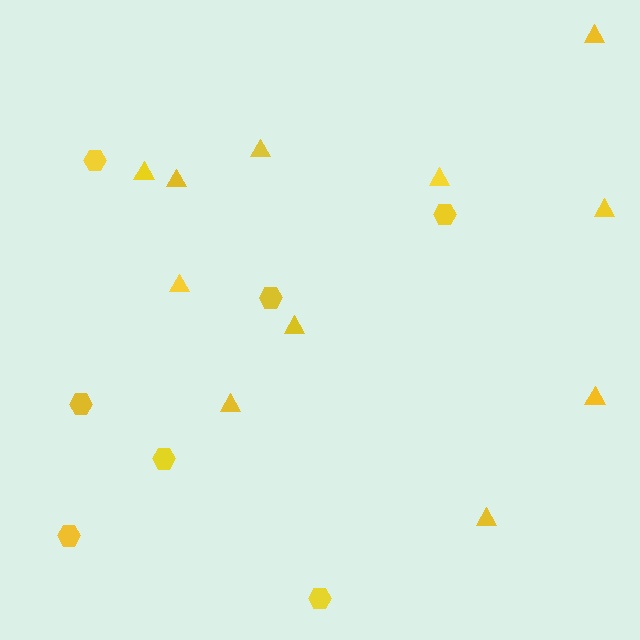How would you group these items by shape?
There are 2 groups: one group of triangles (11) and one group of hexagons (7).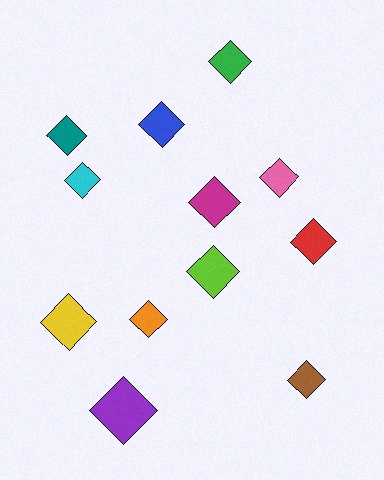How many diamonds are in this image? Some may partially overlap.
There are 12 diamonds.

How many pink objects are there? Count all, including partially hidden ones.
There is 1 pink object.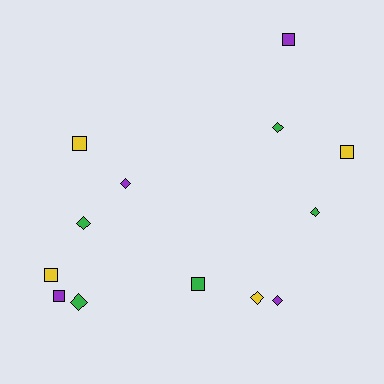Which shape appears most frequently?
Diamond, with 7 objects.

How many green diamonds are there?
There are 4 green diamonds.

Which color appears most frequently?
Green, with 5 objects.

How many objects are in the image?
There are 13 objects.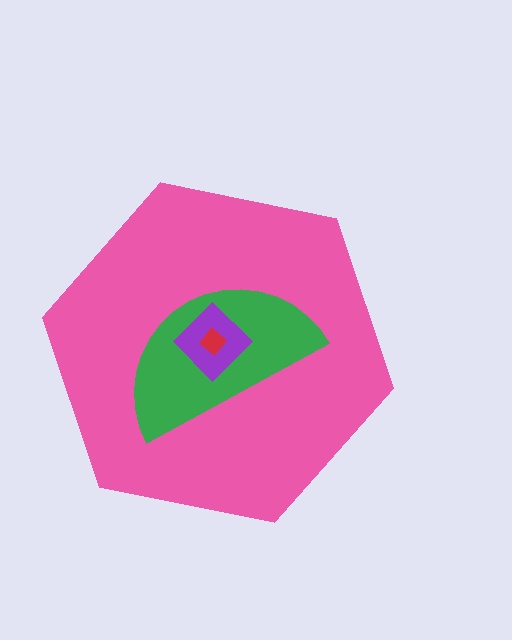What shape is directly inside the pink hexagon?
The green semicircle.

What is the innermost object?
The red diamond.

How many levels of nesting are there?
4.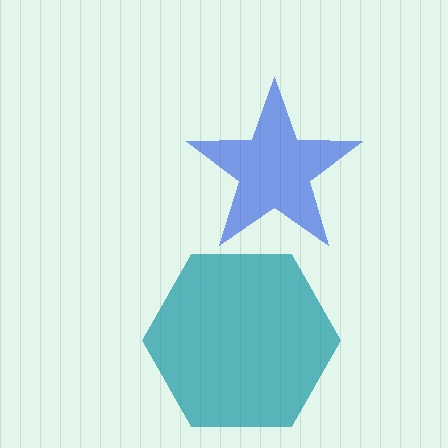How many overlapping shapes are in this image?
There are 2 overlapping shapes in the image.